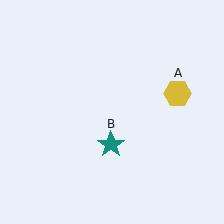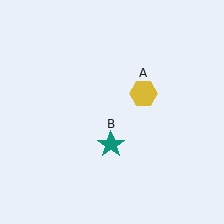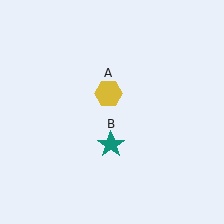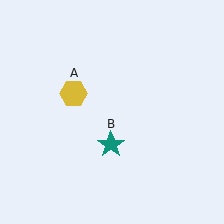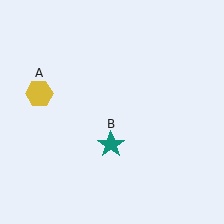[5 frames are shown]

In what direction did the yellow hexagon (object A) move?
The yellow hexagon (object A) moved left.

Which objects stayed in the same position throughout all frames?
Teal star (object B) remained stationary.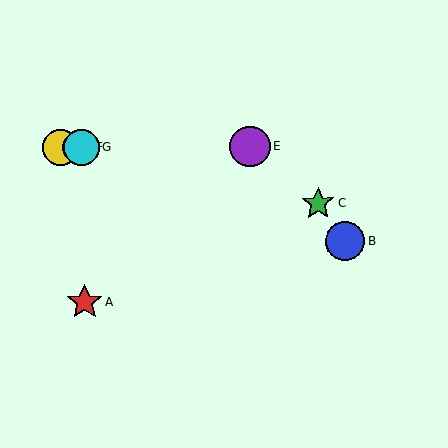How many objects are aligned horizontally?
4 objects (D, E, F, G) are aligned horizontally.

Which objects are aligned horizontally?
Objects D, E, F, G are aligned horizontally.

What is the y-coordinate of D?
Object D is at y≈147.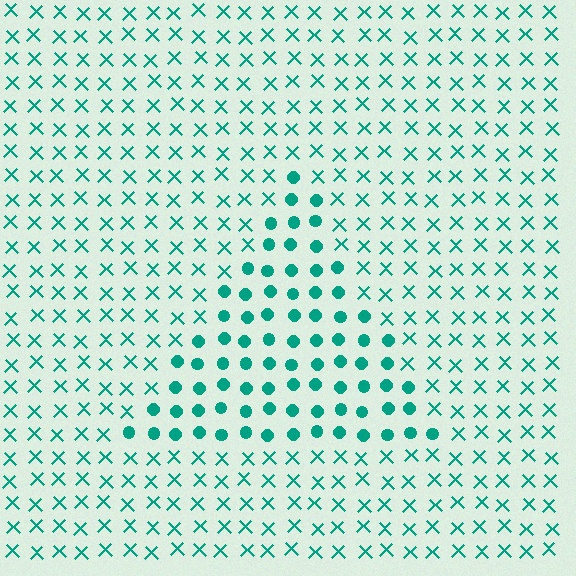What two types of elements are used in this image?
The image uses circles inside the triangle region and X marks outside it.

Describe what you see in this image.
The image is filled with small teal elements arranged in a uniform grid. A triangle-shaped region contains circles, while the surrounding area contains X marks. The boundary is defined purely by the change in element shape.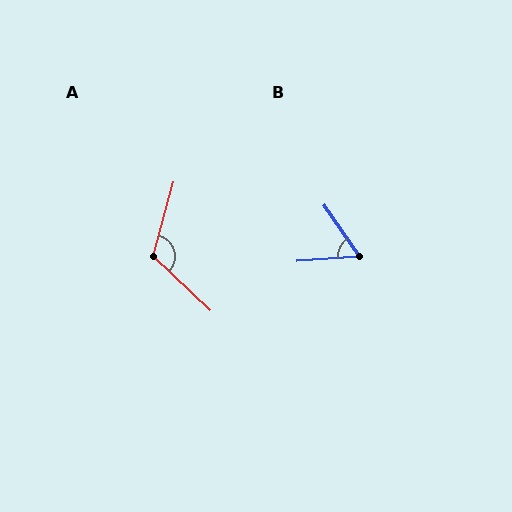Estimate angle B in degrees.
Approximately 59 degrees.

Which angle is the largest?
A, at approximately 118 degrees.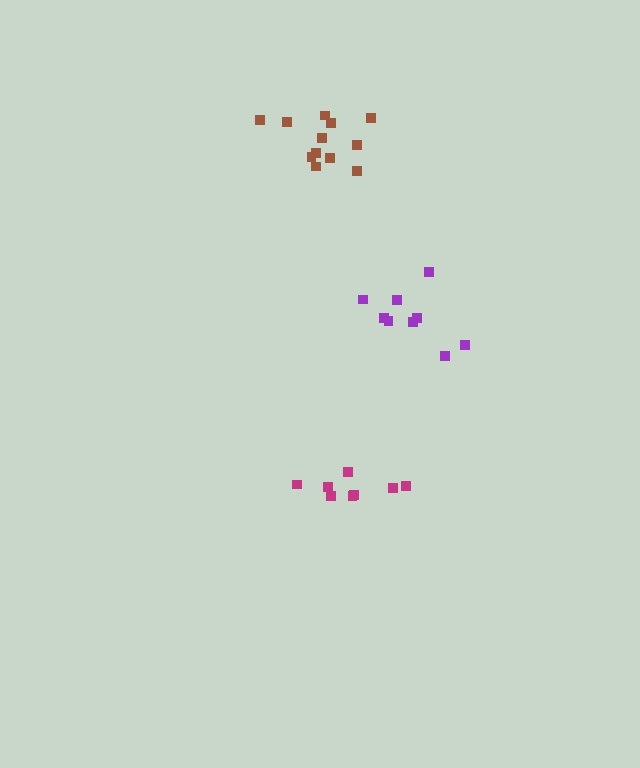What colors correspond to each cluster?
The clusters are colored: magenta, purple, brown.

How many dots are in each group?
Group 1: 8 dots, Group 2: 9 dots, Group 3: 12 dots (29 total).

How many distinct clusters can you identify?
There are 3 distinct clusters.